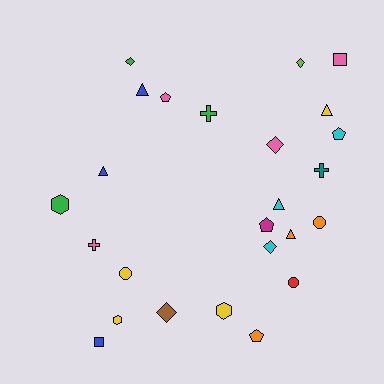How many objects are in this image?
There are 25 objects.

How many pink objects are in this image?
There are 4 pink objects.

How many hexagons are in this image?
There are 3 hexagons.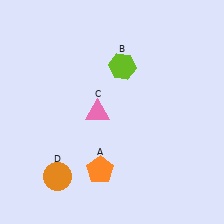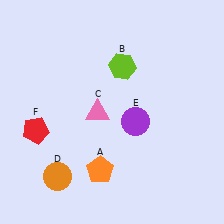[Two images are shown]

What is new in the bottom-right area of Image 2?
A purple circle (E) was added in the bottom-right area of Image 2.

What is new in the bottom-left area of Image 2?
A red pentagon (F) was added in the bottom-left area of Image 2.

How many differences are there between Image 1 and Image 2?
There are 2 differences between the two images.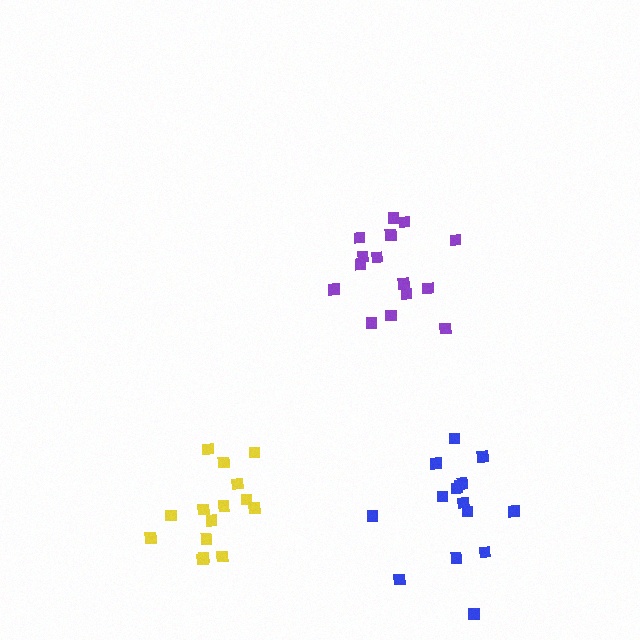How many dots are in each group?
Group 1: 15 dots, Group 2: 15 dots, Group 3: 15 dots (45 total).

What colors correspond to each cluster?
The clusters are colored: yellow, purple, blue.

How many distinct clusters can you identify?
There are 3 distinct clusters.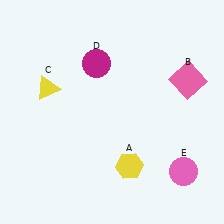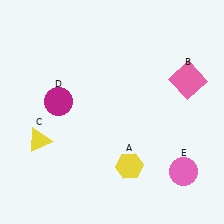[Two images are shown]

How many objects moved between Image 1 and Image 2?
2 objects moved between the two images.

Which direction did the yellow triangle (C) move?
The yellow triangle (C) moved down.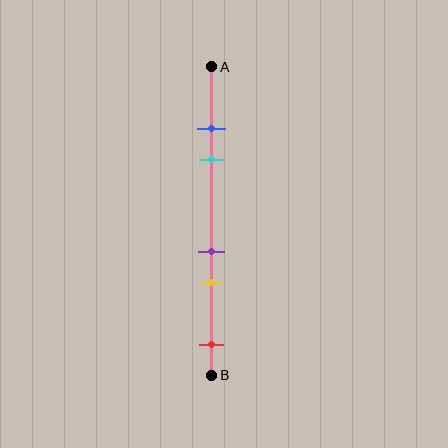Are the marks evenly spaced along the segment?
No, the marks are not evenly spaced.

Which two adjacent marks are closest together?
The blue and cyan marks are the closest adjacent pair.